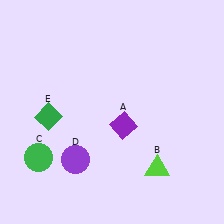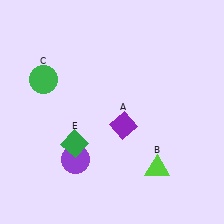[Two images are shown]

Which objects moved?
The objects that moved are: the green circle (C), the green diamond (E).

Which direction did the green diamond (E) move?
The green diamond (E) moved down.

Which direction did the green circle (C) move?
The green circle (C) moved up.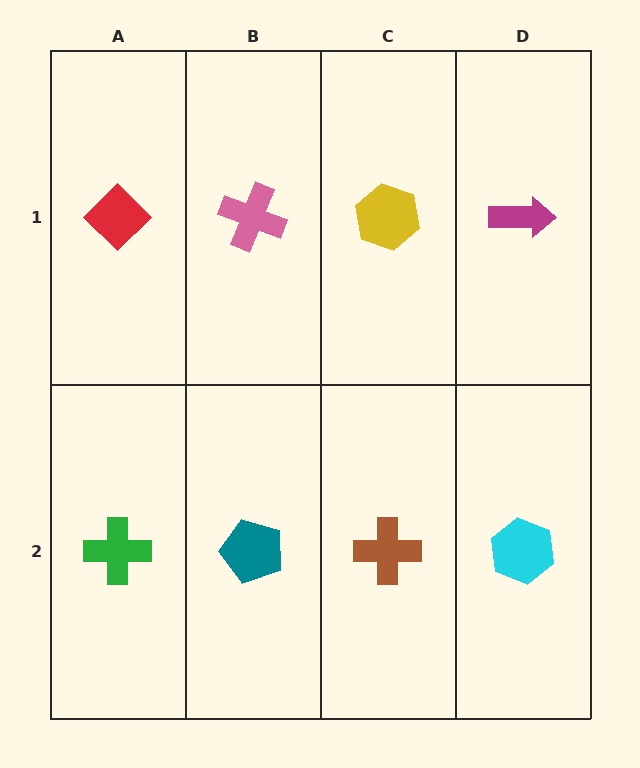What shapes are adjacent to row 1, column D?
A cyan hexagon (row 2, column D), a yellow hexagon (row 1, column C).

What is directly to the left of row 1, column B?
A red diamond.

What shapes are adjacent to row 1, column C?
A brown cross (row 2, column C), a pink cross (row 1, column B), a magenta arrow (row 1, column D).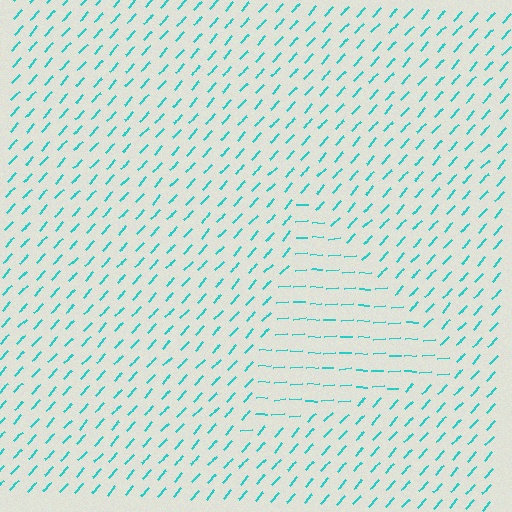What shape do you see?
I see a triangle.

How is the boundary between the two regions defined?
The boundary is defined purely by a change in line orientation (approximately 45 degrees difference). All lines are the same color and thickness.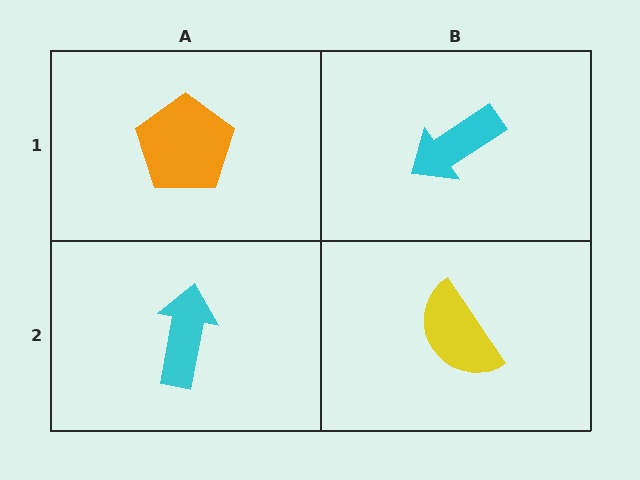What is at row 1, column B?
A cyan arrow.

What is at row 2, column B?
A yellow semicircle.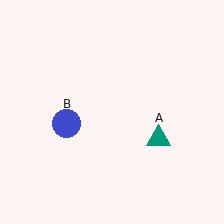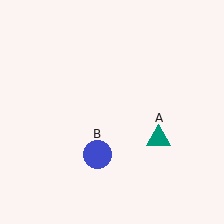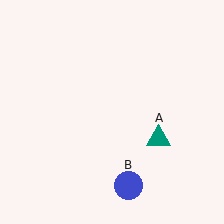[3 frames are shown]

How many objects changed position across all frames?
1 object changed position: blue circle (object B).